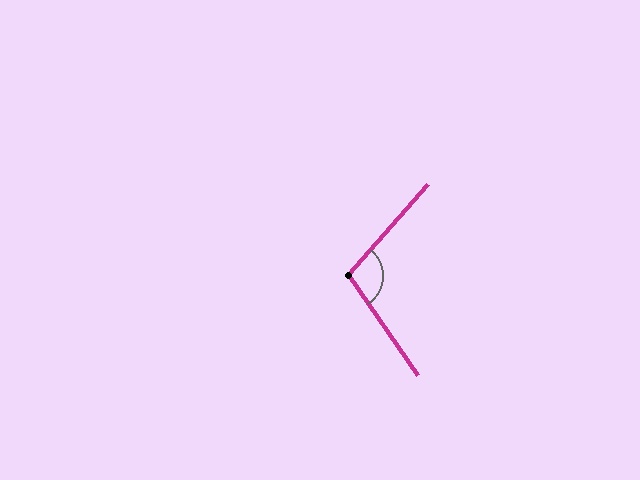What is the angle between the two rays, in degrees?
Approximately 105 degrees.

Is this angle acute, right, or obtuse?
It is obtuse.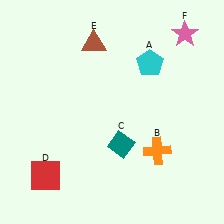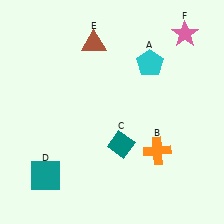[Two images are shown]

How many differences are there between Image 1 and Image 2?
There is 1 difference between the two images.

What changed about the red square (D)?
In Image 1, D is red. In Image 2, it changed to teal.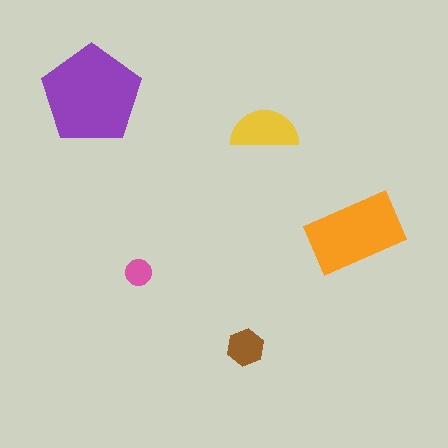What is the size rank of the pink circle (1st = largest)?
5th.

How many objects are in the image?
There are 5 objects in the image.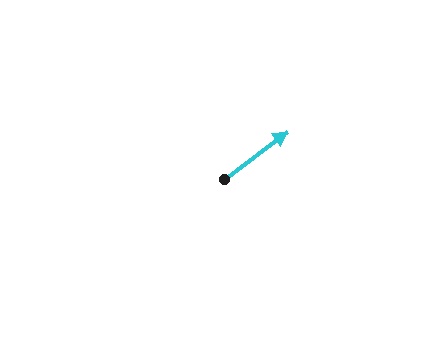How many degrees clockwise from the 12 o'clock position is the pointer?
Approximately 53 degrees.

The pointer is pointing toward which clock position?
Roughly 2 o'clock.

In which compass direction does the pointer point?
Northeast.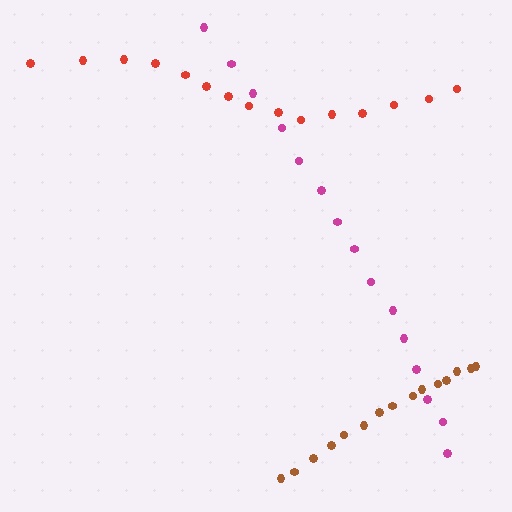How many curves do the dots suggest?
There are 3 distinct paths.